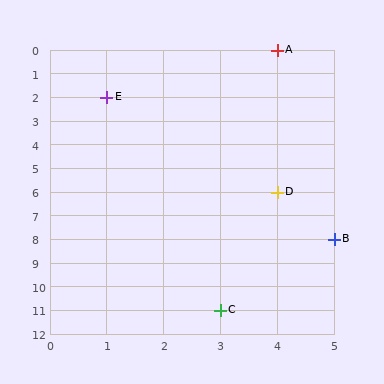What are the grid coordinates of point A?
Point A is at grid coordinates (4, 0).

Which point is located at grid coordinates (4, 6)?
Point D is at (4, 6).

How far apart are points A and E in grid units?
Points A and E are 3 columns and 2 rows apart (about 3.6 grid units diagonally).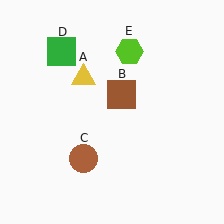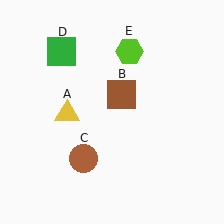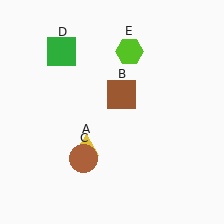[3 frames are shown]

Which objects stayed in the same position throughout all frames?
Brown square (object B) and brown circle (object C) and green square (object D) and lime hexagon (object E) remained stationary.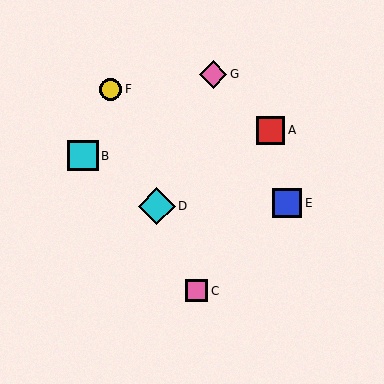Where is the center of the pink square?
The center of the pink square is at (197, 291).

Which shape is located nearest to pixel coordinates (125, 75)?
The yellow circle (labeled F) at (111, 89) is nearest to that location.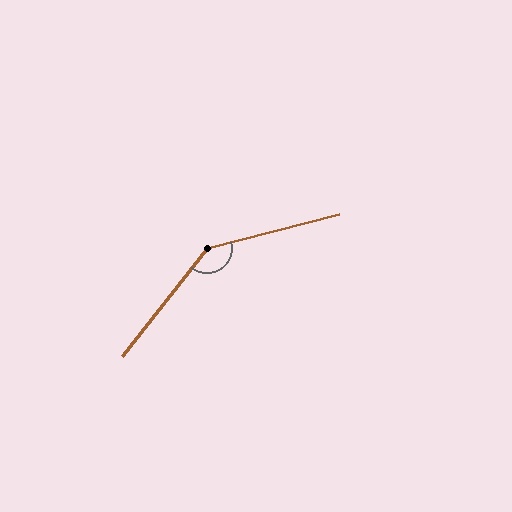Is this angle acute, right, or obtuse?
It is obtuse.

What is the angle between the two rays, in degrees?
Approximately 142 degrees.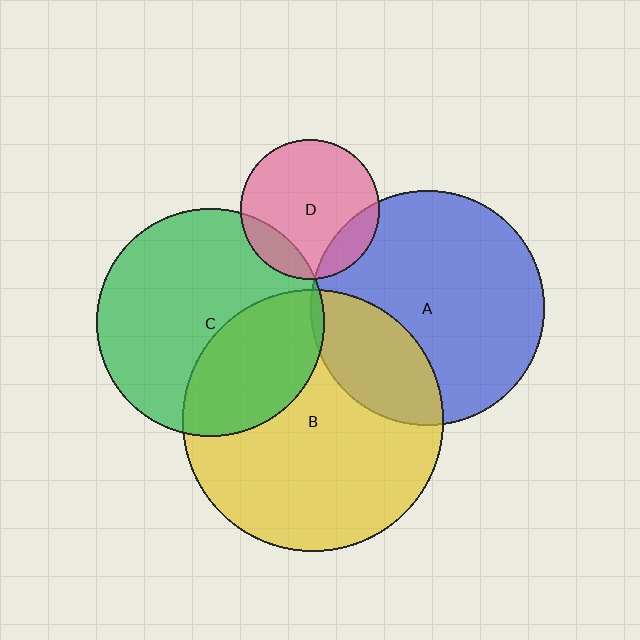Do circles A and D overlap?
Yes.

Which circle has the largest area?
Circle B (yellow).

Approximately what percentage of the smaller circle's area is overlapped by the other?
Approximately 15%.